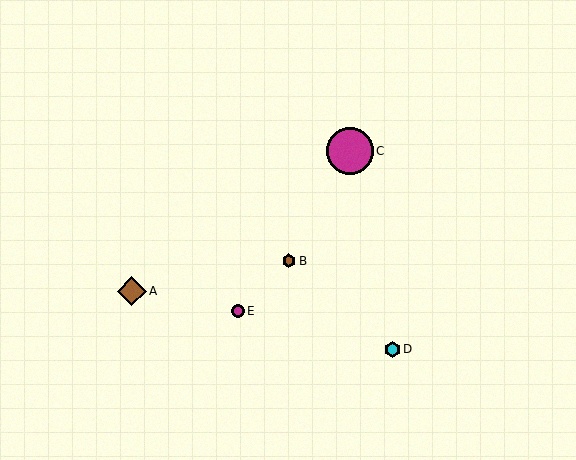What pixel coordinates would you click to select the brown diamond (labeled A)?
Click at (132, 291) to select the brown diamond A.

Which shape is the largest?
The magenta circle (labeled C) is the largest.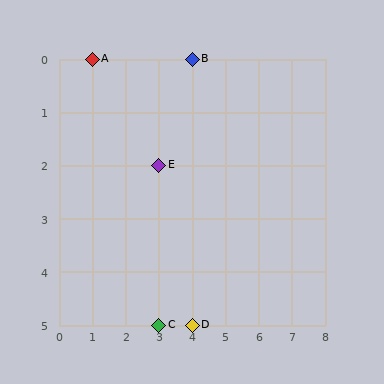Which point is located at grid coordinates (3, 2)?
Point E is at (3, 2).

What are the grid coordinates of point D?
Point D is at grid coordinates (4, 5).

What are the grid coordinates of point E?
Point E is at grid coordinates (3, 2).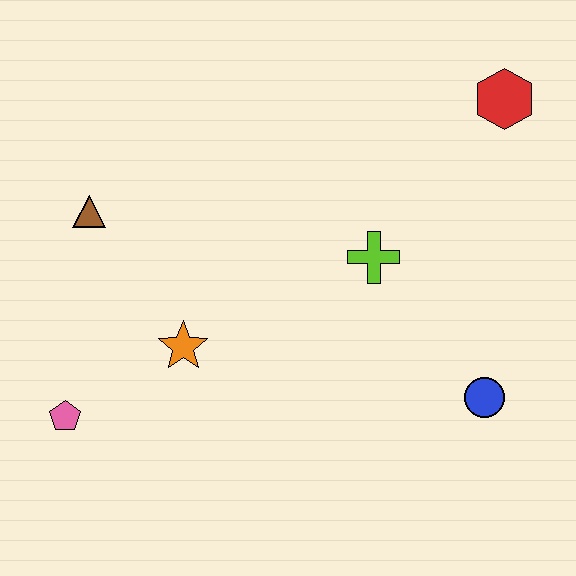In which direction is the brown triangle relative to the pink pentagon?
The brown triangle is above the pink pentagon.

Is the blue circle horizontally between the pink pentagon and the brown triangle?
No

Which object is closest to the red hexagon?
The lime cross is closest to the red hexagon.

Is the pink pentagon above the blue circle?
No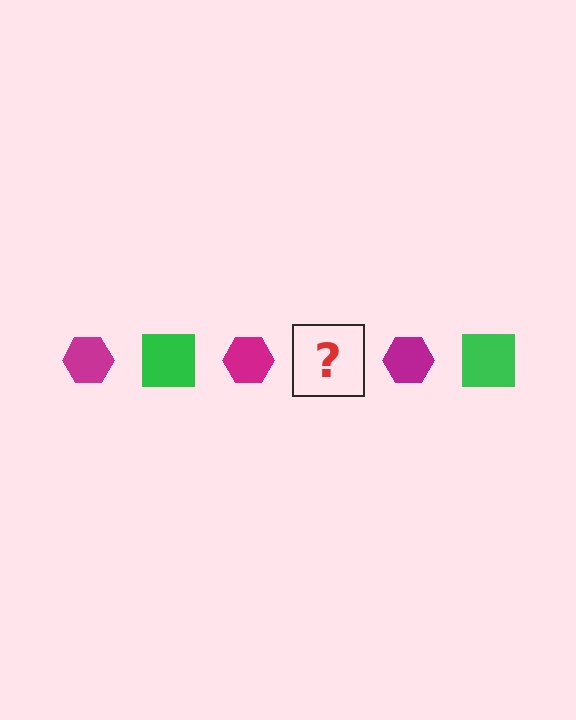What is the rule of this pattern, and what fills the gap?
The rule is that the pattern alternates between magenta hexagon and green square. The gap should be filled with a green square.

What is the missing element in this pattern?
The missing element is a green square.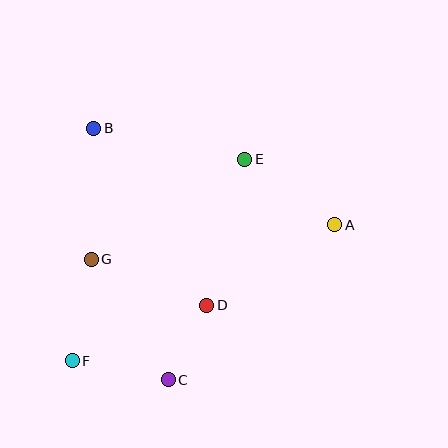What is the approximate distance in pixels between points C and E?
The distance between C and E is approximately 233 pixels.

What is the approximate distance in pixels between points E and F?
The distance between E and F is approximately 265 pixels.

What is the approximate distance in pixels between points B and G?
The distance between B and G is approximately 131 pixels.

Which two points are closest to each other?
Points C and D are closest to each other.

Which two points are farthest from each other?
Points A and F are farthest from each other.